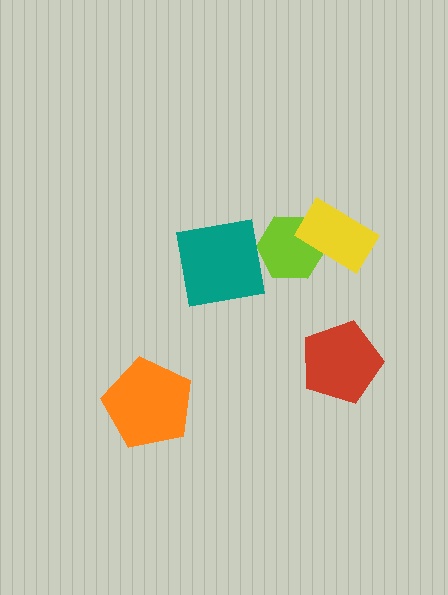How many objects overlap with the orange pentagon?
0 objects overlap with the orange pentagon.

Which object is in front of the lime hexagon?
The yellow rectangle is in front of the lime hexagon.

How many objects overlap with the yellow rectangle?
1 object overlaps with the yellow rectangle.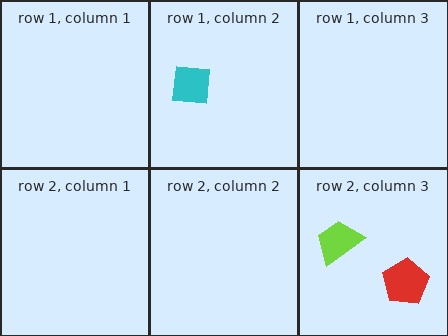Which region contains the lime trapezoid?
The row 2, column 3 region.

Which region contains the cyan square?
The row 1, column 2 region.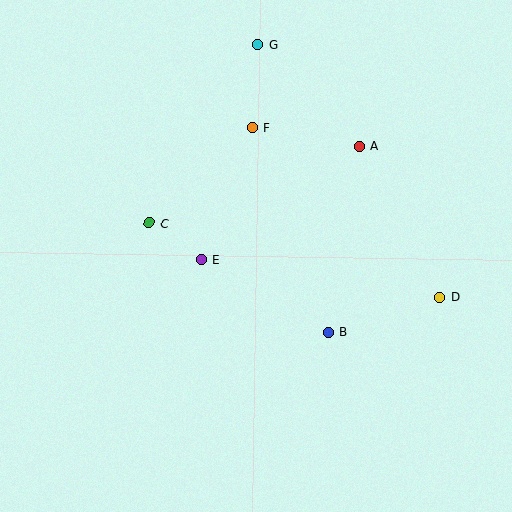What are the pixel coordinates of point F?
Point F is at (252, 128).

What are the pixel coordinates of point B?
Point B is at (328, 333).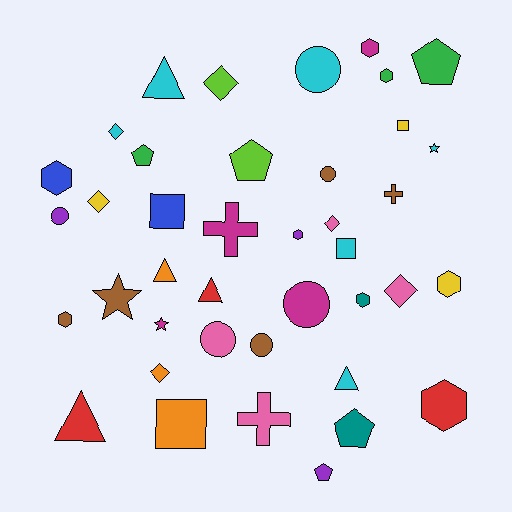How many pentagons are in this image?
There are 5 pentagons.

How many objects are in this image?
There are 40 objects.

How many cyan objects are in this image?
There are 6 cyan objects.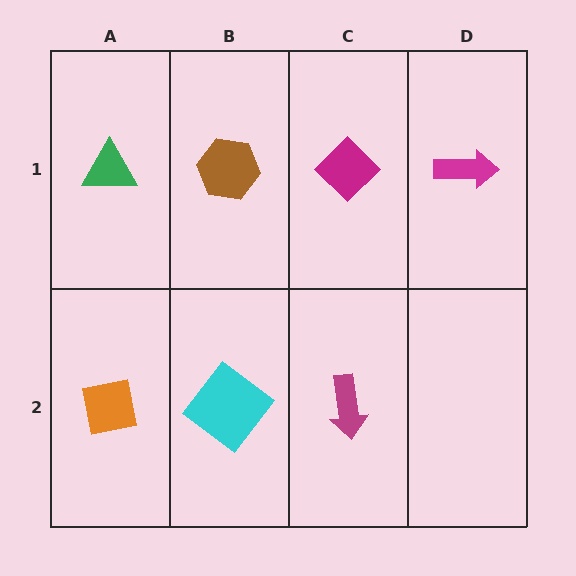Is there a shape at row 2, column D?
No, that cell is empty.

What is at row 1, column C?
A magenta diamond.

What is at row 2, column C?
A magenta arrow.